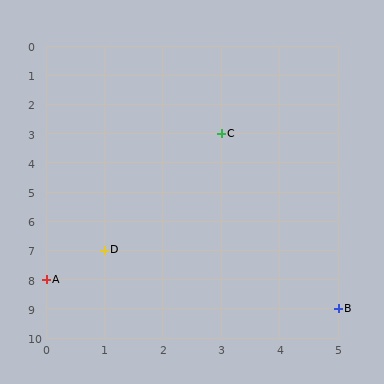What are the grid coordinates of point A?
Point A is at grid coordinates (0, 8).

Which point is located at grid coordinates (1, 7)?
Point D is at (1, 7).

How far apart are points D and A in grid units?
Points D and A are 1 column and 1 row apart (about 1.4 grid units diagonally).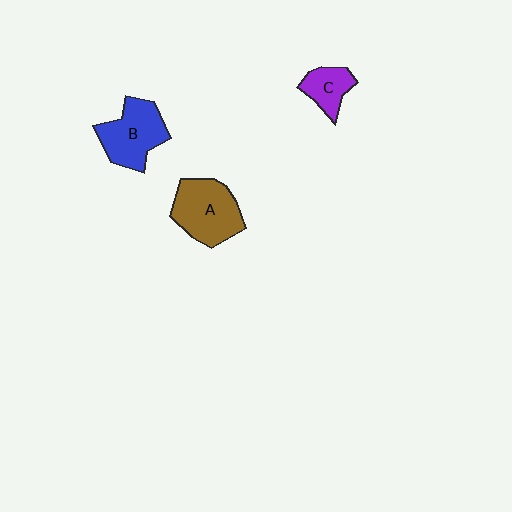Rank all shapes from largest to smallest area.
From largest to smallest: A (brown), B (blue), C (purple).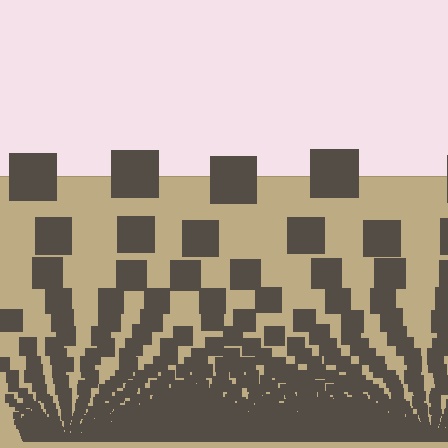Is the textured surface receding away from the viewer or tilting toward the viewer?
The surface appears to tilt toward the viewer. Texture elements get larger and sparser toward the top.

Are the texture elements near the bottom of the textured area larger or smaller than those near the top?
Smaller. The gradient is inverted — elements near the bottom are smaller and denser.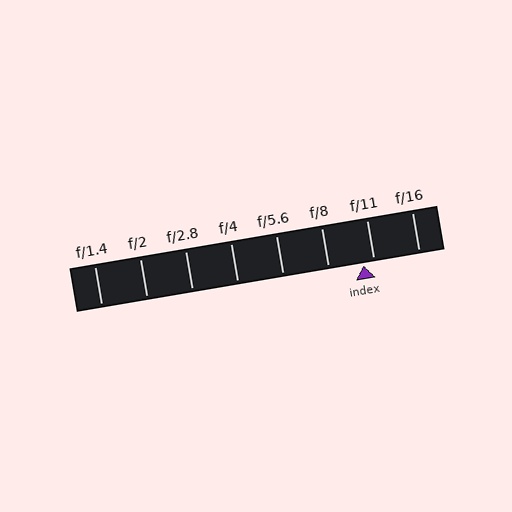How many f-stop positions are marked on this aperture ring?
There are 8 f-stop positions marked.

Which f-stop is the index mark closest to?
The index mark is closest to f/11.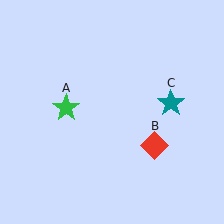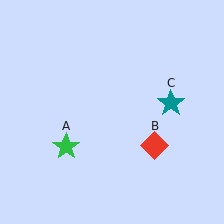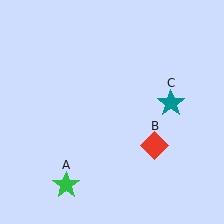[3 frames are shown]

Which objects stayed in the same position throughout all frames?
Red diamond (object B) and teal star (object C) remained stationary.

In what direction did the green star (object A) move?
The green star (object A) moved down.